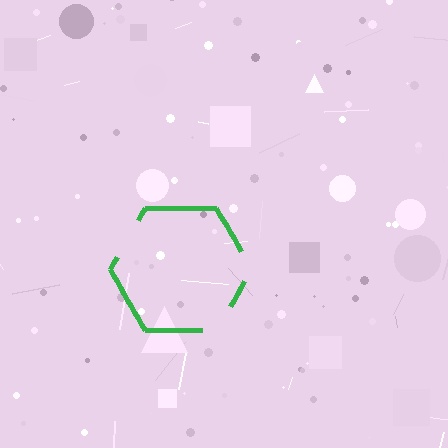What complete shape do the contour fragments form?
The contour fragments form a hexagon.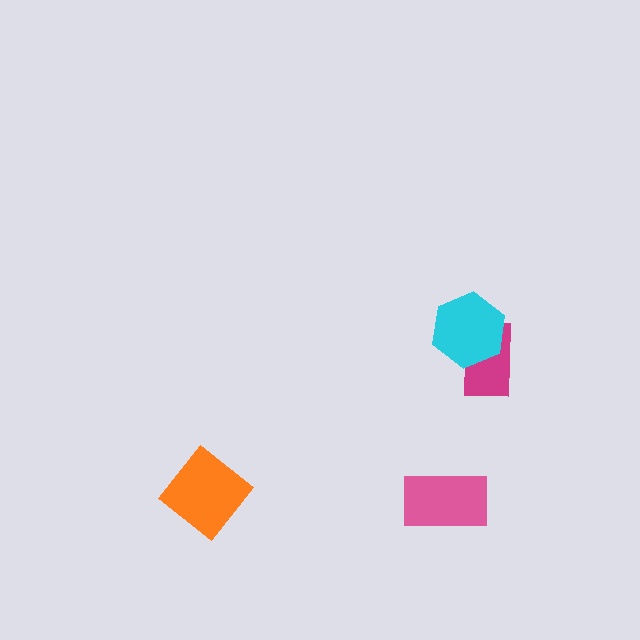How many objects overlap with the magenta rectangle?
1 object overlaps with the magenta rectangle.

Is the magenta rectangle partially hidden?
Yes, it is partially covered by another shape.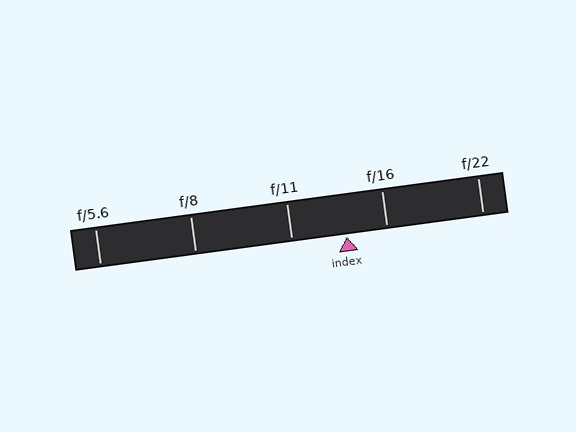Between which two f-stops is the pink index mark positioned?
The index mark is between f/11 and f/16.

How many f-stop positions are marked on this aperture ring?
There are 5 f-stop positions marked.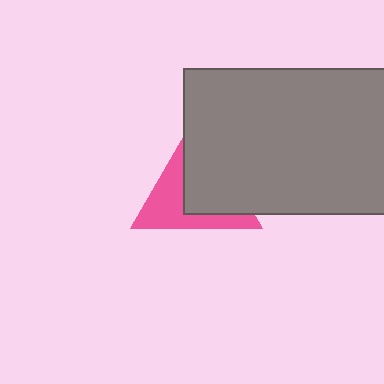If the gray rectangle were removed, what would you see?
You would see the complete pink triangle.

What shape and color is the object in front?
The object in front is a gray rectangle.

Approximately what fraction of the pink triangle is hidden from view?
Roughly 54% of the pink triangle is hidden behind the gray rectangle.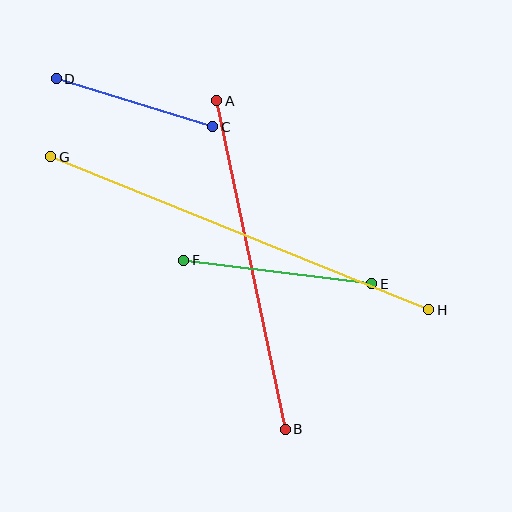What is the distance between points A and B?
The distance is approximately 336 pixels.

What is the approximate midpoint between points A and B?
The midpoint is at approximately (251, 265) pixels.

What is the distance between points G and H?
The distance is approximately 408 pixels.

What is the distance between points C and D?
The distance is approximately 164 pixels.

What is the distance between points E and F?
The distance is approximately 189 pixels.